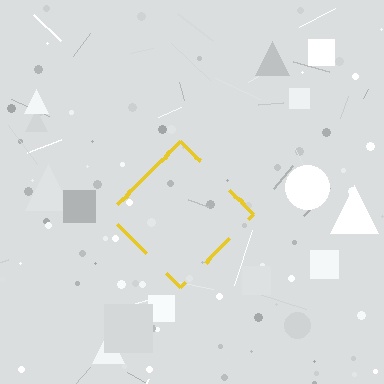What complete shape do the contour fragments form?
The contour fragments form a diamond.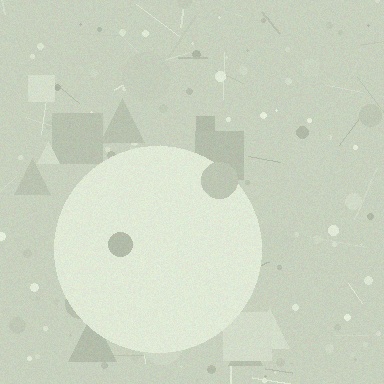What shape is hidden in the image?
A circle is hidden in the image.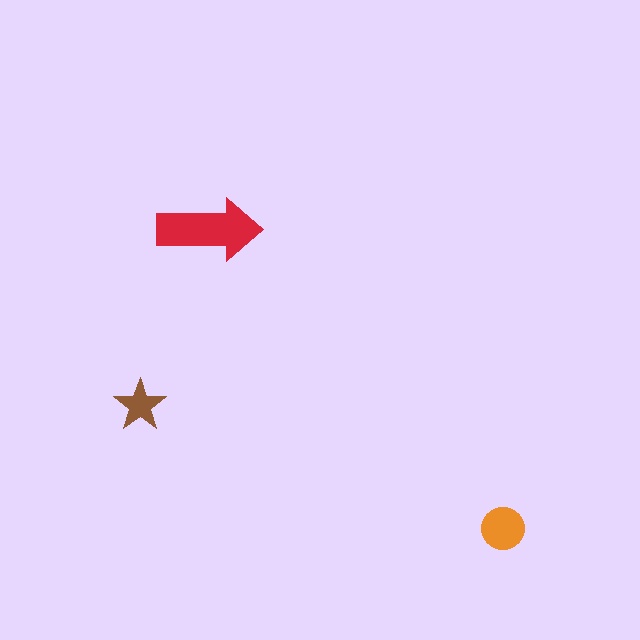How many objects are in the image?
There are 3 objects in the image.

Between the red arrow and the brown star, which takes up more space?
The red arrow.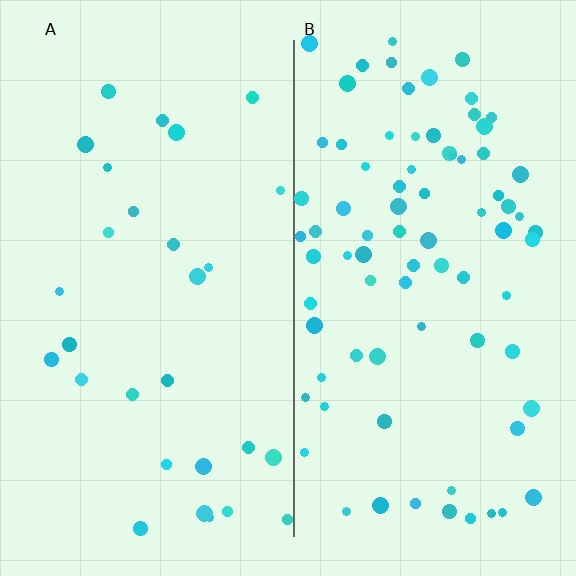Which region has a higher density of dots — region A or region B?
B (the right).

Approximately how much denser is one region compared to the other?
Approximately 2.9× — region B over region A.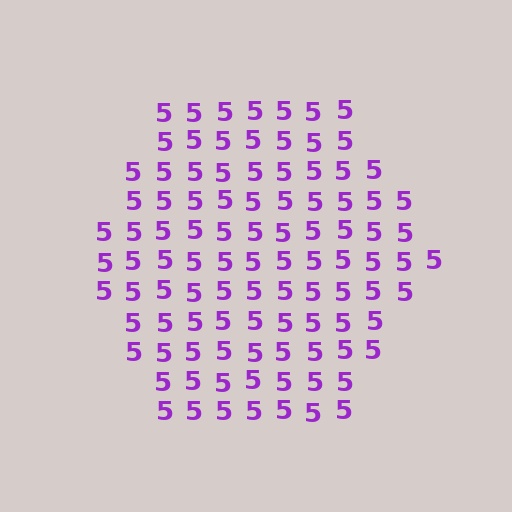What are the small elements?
The small elements are digit 5's.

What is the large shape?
The large shape is a hexagon.